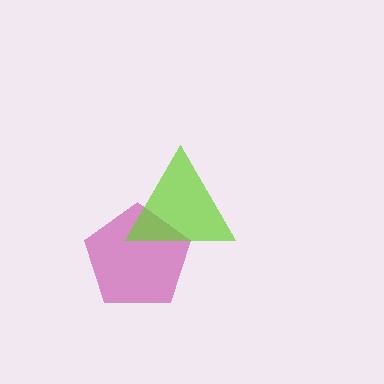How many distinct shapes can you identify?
There are 2 distinct shapes: a magenta pentagon, a lime triangle.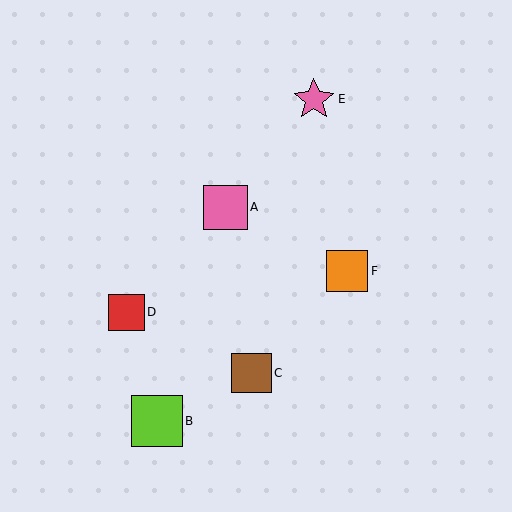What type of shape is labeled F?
Shape F is an orange square.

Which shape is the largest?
The lime square (labeled B) is the largest.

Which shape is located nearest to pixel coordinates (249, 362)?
The brown square (labeled C) at (251, 373) is nearest to that location.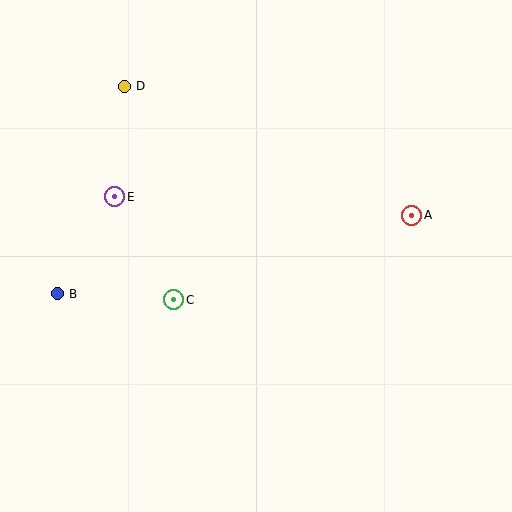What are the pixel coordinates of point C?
Point C is at (174, 300).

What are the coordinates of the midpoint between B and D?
The midpoint between B and D is at (91, 190).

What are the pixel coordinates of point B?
Point B is at (57, 294).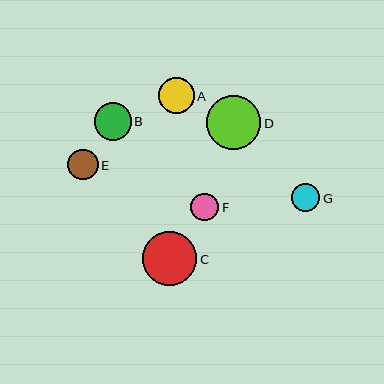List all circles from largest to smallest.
From largest to smallest: D, C, B, A, E, G, F.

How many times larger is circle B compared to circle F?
Circle B is approximately 1.4 times the size of circle F.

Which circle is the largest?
Circle D is the largest with a size of approximately 54 pixels.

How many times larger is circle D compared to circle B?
Circle D is approximately 1.4 times the size of circle B.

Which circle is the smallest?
Circle F is the smallest with a size of approximately 28 pixels.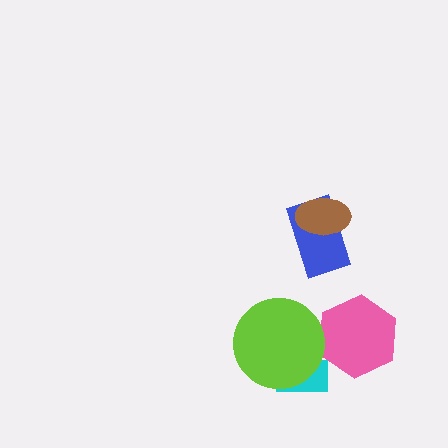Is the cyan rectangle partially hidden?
Yes, it is partially covered by another shape.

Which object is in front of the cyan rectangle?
The lime circle is in front of the cyan rectangle.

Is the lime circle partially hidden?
No, no other shape covers it.